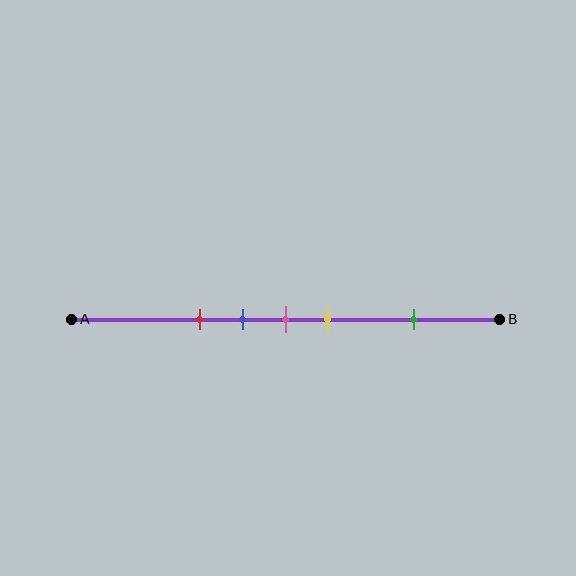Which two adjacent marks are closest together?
The blue and pink marks are the closest adjacent pair.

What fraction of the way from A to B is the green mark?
The green mark is approximately 80% (0.8) of the way from A to B.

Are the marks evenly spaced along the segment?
No, the marks are not evenly spaced.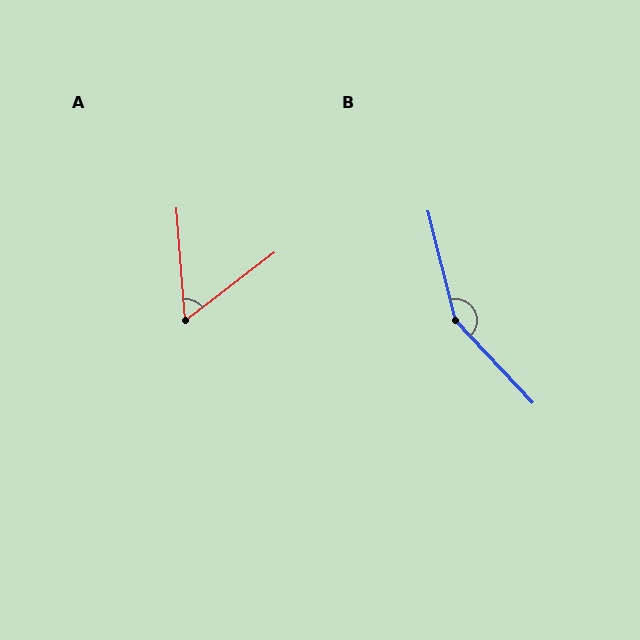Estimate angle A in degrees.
Approximately 57 degrees.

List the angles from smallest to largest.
A (57°), B (151°).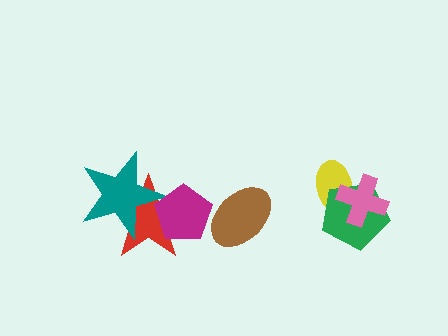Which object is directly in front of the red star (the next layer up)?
The teal star is directly in front of the red star.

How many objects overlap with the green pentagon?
2 objects overlap with the green pentagon.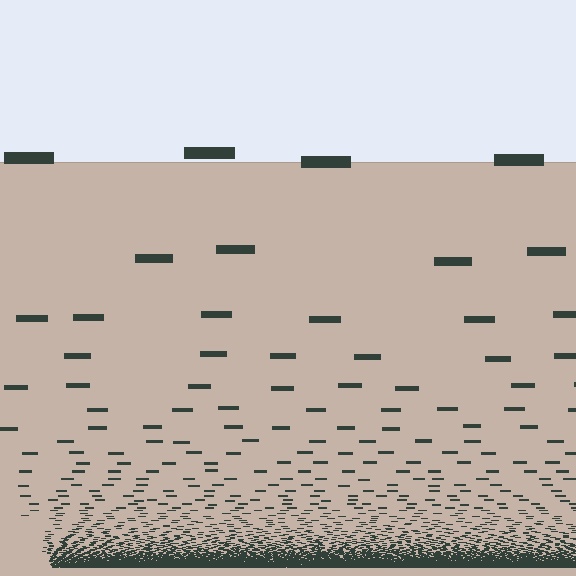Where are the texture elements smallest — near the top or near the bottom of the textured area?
Near the bottom.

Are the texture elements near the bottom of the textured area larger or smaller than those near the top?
Smaller. The gradient is inverted — elements near the bottom are smaller and denser.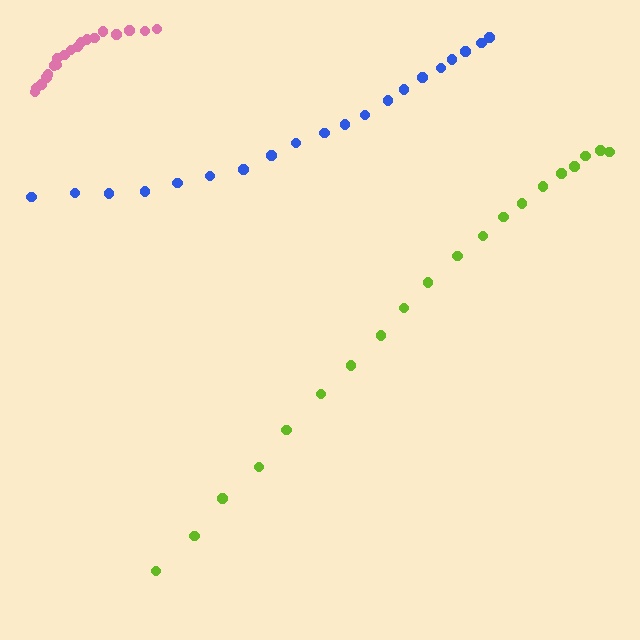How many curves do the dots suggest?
There are 3 distinct paths.